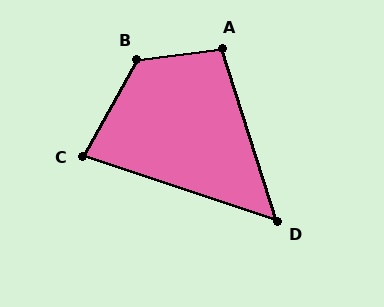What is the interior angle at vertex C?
Approximately 79 degrees (acute).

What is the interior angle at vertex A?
Approximately 101 degrees (obtuse).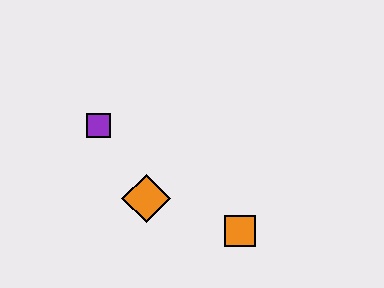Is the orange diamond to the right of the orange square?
No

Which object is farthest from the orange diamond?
The orange square is farthest from the orange diamond.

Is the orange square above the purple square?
No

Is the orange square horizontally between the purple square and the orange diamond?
No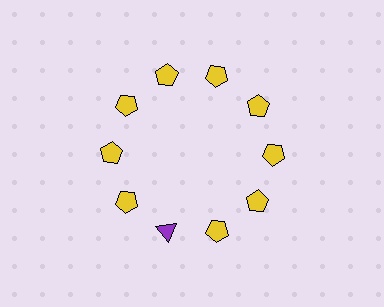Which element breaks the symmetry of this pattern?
The purple triangle at roughly the 7 o'clock position breaks the symmetry. All other shapes are yellow pentagons.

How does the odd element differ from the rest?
It differs in both color (purple instead of yellow) and shape (triangle instead of pentagon).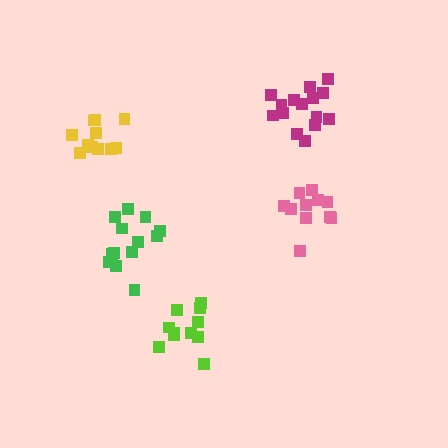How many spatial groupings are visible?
There are 5 spatial groupings.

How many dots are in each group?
Group 1: 11 dots, Group 2: 11 dots, Group 3: 15 dots, Group 4: 13 dots, Group 5: 11 dots (61 total).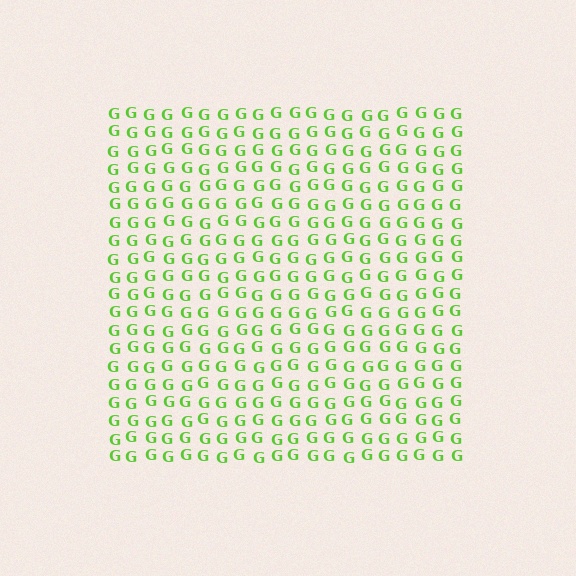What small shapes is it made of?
It is made of small letter G's.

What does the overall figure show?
The overall figure shows a square.